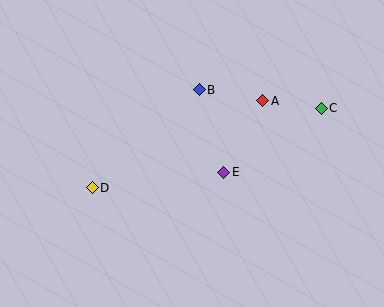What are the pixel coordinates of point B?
Point B is at (199, 90).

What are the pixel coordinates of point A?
Point A is at (263, 101).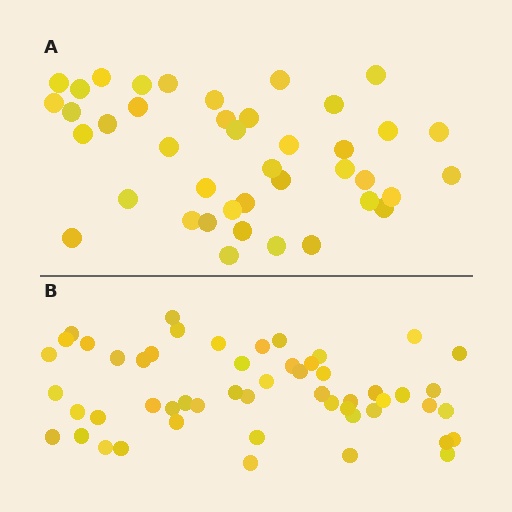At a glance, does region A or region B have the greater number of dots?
Region B (the bottom region) has more dots.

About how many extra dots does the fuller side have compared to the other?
Region B has roughly 12 or so more dots than region A.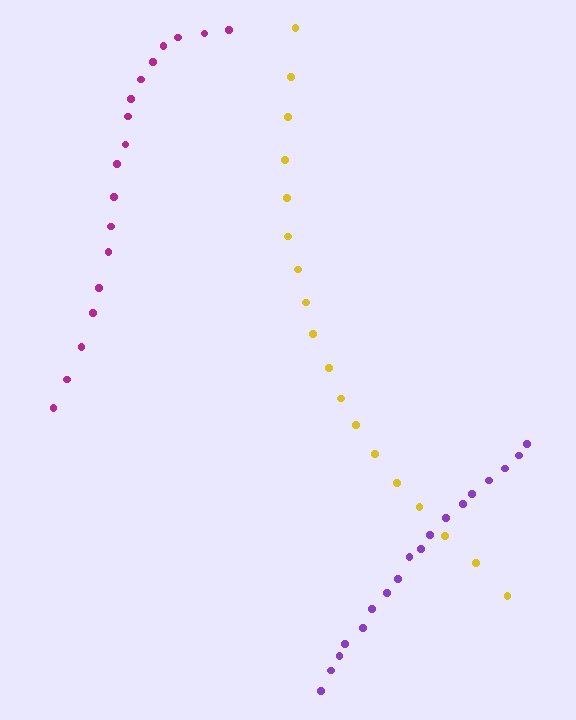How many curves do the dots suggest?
There are 3 distinct paths.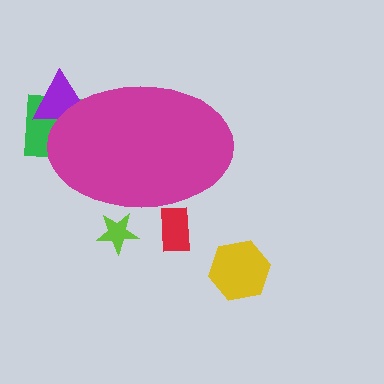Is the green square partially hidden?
Yes, the green square is partially hidden behind the magenta ellipse.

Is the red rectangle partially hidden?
Yes, the red rectangle is partially hidden behind the magenta ellipse.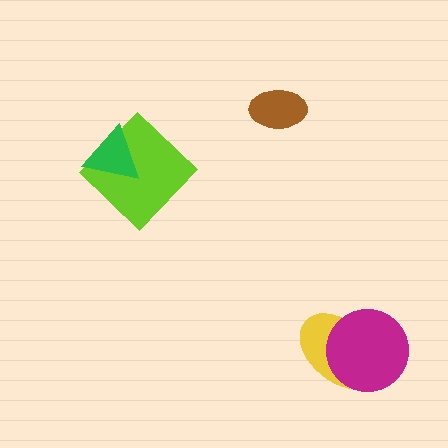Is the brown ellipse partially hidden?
No, no other shape covers it.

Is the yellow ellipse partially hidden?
Yes, it is partially covered by another shape.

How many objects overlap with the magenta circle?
1 object overlaps with the magenta circle.